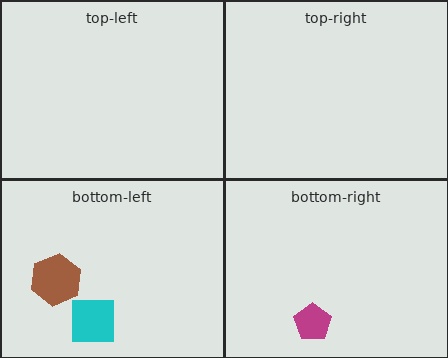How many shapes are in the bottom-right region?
1.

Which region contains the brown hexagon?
The bottom-left region.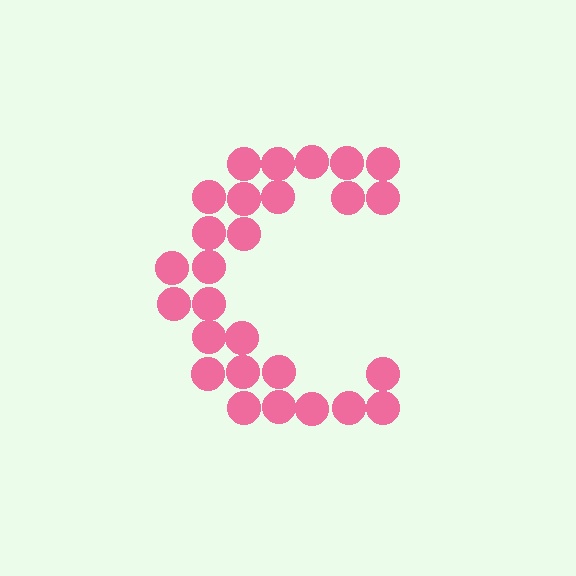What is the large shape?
The large shape is the letter C.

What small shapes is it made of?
It is made of small circles.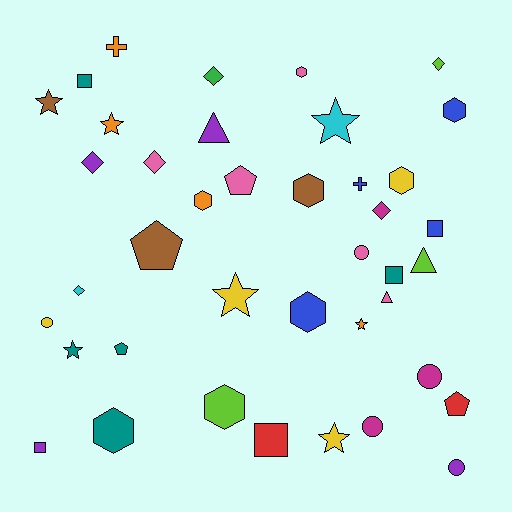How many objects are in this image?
There are 40 objects.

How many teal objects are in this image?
There are 5 teal objects.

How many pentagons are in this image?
There are 4 pentagons.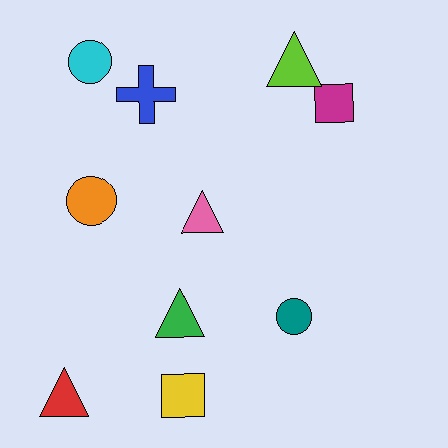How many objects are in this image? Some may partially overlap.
There are 10 objects.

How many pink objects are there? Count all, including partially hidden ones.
There is 1 pink object.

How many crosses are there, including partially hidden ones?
There is 1 cross.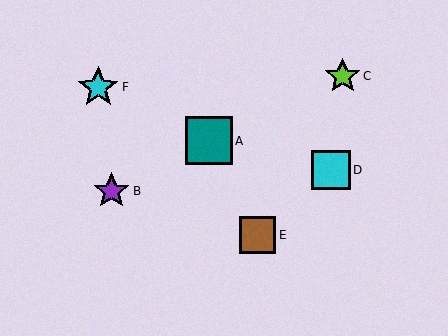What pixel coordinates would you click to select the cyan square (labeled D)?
Click at (331, 170) to select the cyan square D.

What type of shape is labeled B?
Shape B is a purple star.